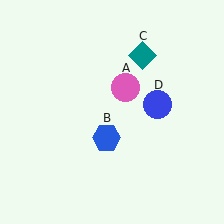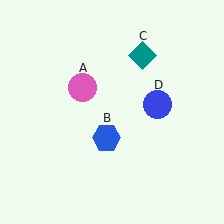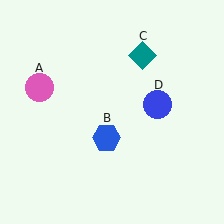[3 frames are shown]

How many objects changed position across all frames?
1 object changed position: pink circle (object A).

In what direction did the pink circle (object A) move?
The pink circle (object A) moved left.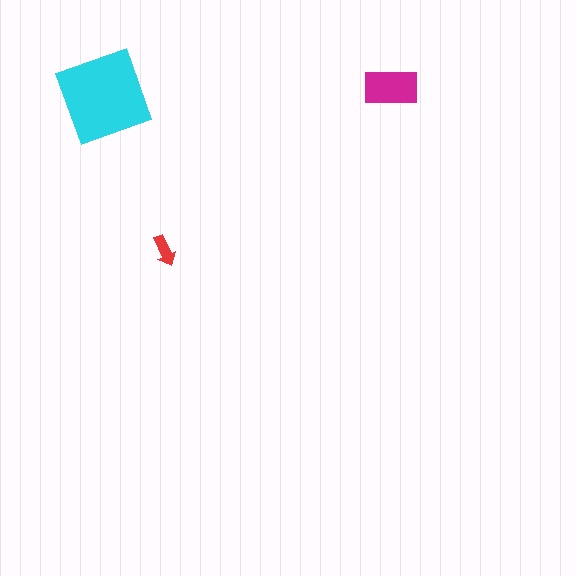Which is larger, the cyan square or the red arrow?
The cyan square.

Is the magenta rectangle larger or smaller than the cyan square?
Smaller.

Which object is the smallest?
The red arrow.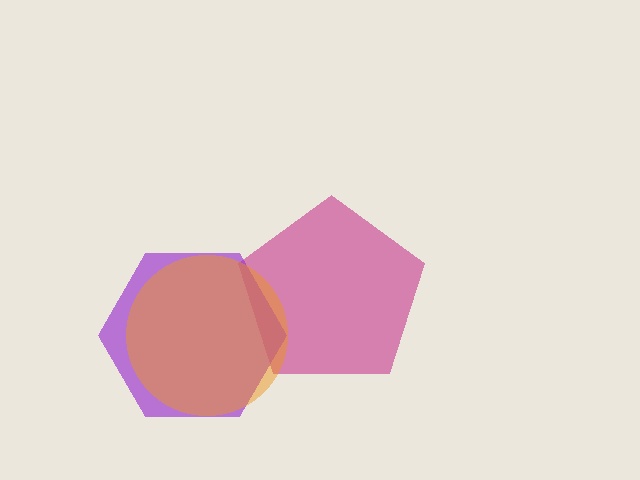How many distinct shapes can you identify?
There are 3 distinct shapes: a magenta pentagon, a purple hexagon, an orange circle.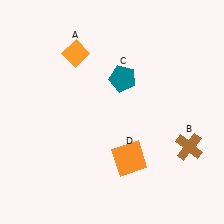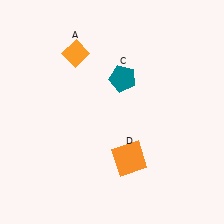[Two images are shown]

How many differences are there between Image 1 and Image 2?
There is 1 difference between the two images.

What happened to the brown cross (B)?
The brown cross (B) was removed in Image 2. It was in the bottom-right area of Image 1.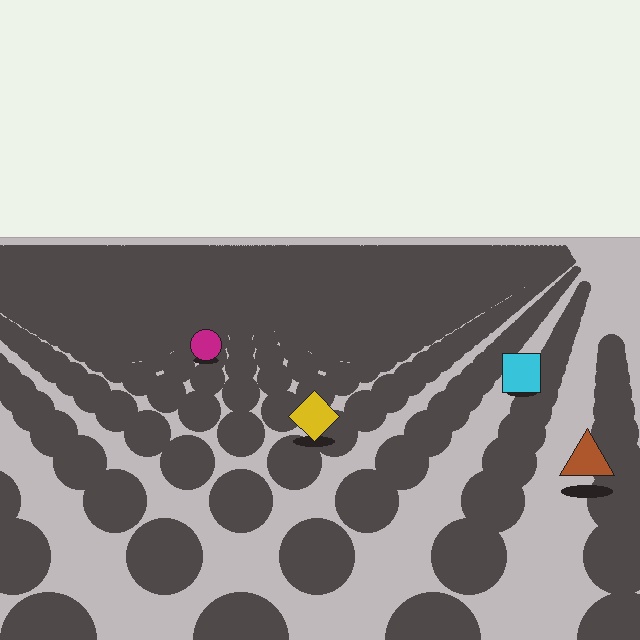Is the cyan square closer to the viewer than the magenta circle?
Yes. The cyan square is closer — you can tell from the texture gradient: the ground texture is coarser near it.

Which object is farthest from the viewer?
The magenta circle is farthest from the viewer. It appears smaller and the ground texture around it is denser.